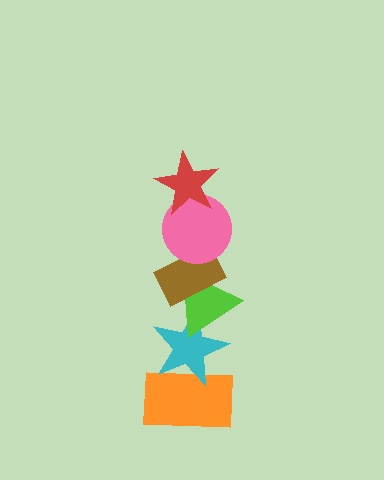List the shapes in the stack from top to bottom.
From top to bottom: the red star, the pink circle, the brown rectangle, the lime triangle, the cyan star, the orange rectangle.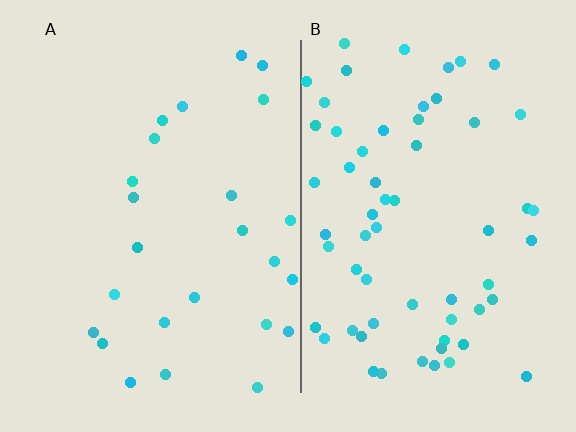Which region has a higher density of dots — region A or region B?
B (the right).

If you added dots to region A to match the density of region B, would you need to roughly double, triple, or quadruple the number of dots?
Approximately double.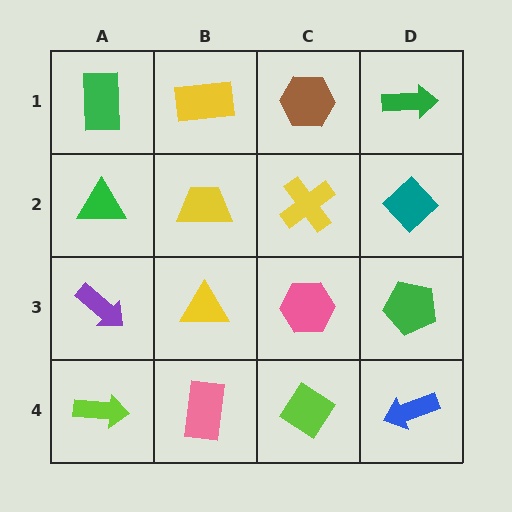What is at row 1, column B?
A yellow rectangle.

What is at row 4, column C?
A lime diamond.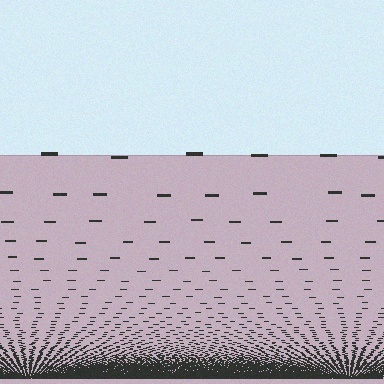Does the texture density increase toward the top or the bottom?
Density increases toward the bottom.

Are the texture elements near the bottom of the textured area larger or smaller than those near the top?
Smaller. The gradient is inverted — elements near the bottom are smaller and denser.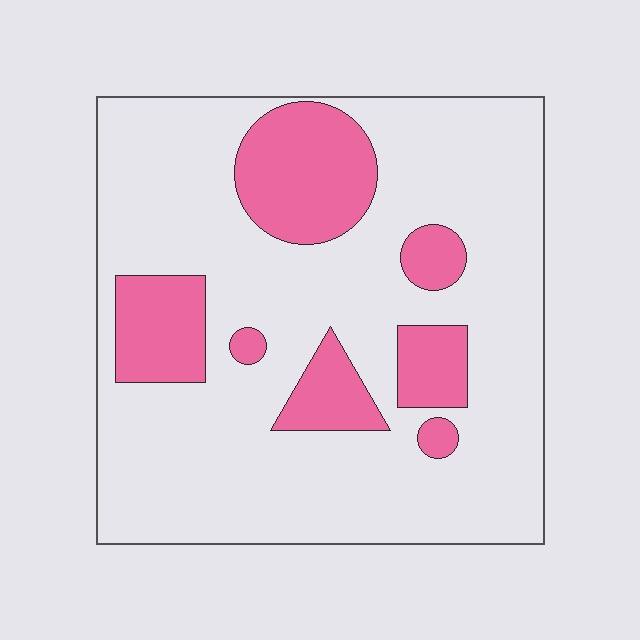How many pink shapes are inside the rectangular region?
7.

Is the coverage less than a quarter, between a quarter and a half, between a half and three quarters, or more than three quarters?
Less than a quarter.